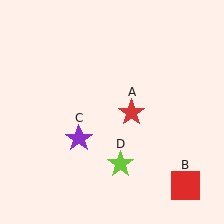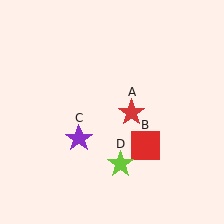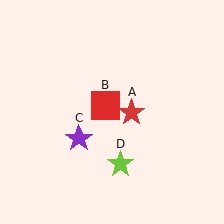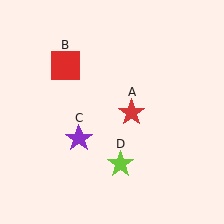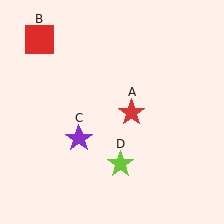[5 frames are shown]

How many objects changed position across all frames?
1 object changed position: red square (object B).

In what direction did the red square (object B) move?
The red square (object B) moved up and to the left.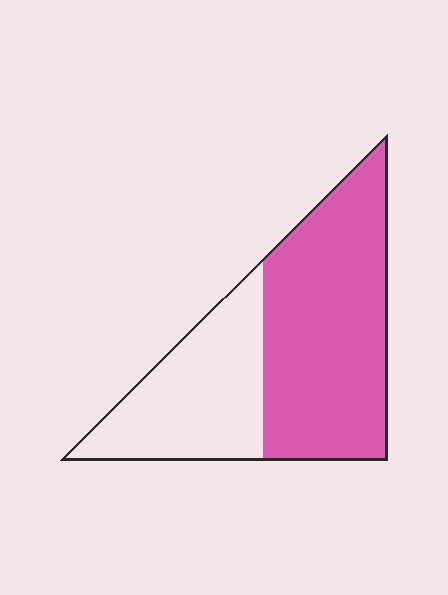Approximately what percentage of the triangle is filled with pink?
Approximately 60%.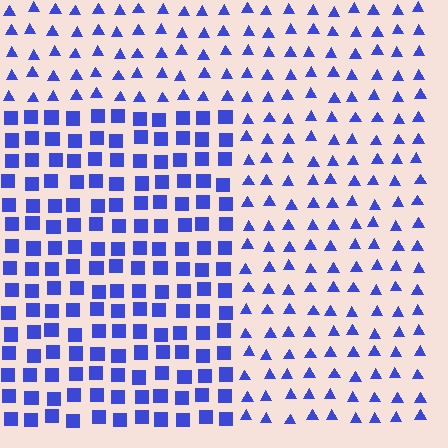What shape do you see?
I see a rectangle.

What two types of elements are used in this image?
The image uses squares inside the rectangle region and triangles outside it.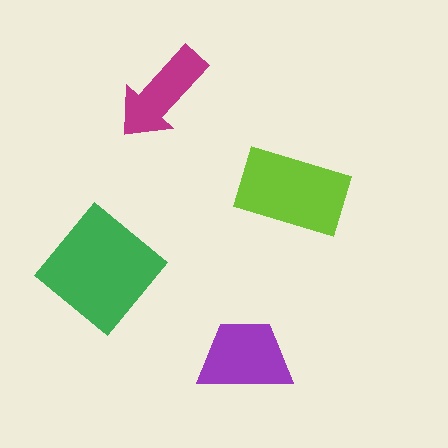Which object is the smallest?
The magenta arrow.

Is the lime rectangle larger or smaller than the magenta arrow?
Larger.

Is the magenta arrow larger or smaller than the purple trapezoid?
Smaller.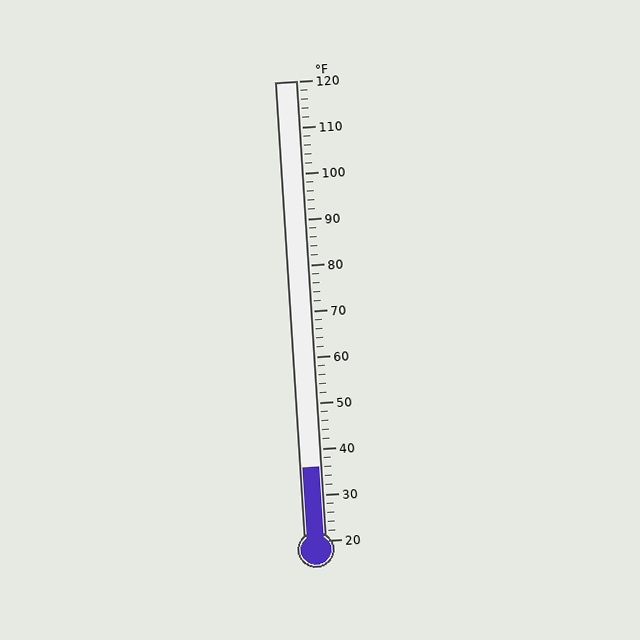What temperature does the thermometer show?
The thermometer shows approximately 36°F.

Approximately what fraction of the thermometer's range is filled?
The thermometer is filled to approximately 15% of its range.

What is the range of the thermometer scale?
The thermometer scale ranges from 20°F to 120°F.